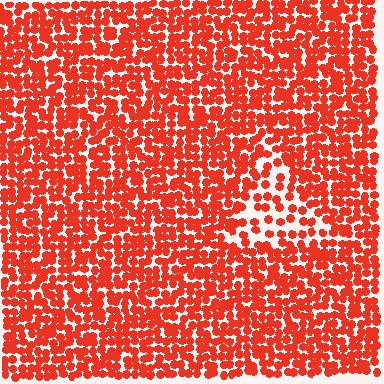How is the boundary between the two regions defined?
The boundary is defined by a change in element density (approximately 2.0x ratio). All elements are the same color, size, and shape.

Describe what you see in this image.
The image contains small red elements arranged at two different densities. A triangle-shaped region is visible where the elements are less densely packed than the surrounding area.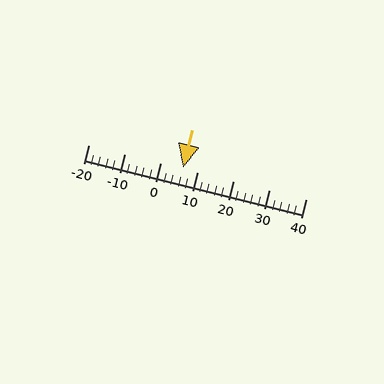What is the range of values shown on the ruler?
The ruler shows values from -20 to 40.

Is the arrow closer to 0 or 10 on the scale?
The arrow is closer to 10.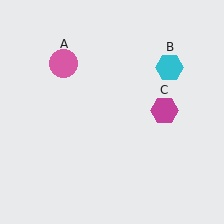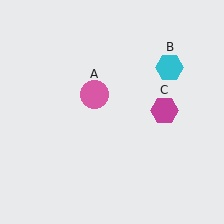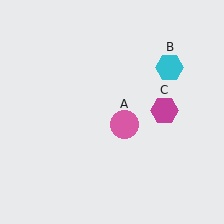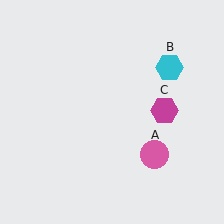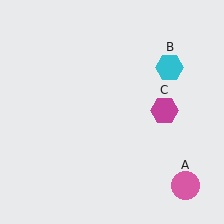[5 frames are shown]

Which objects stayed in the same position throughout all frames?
Cyan hexagon (object B) and magenta hexagon (object C) remained stationary.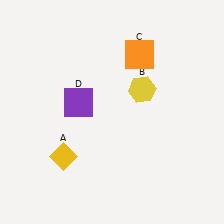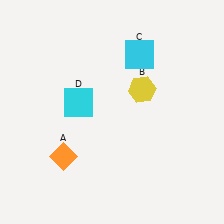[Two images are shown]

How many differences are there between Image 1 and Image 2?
There are 3 differences between the two images.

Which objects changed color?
A changed from yellow to orange. C changed from orange to cyan. D changed from purple to cyan.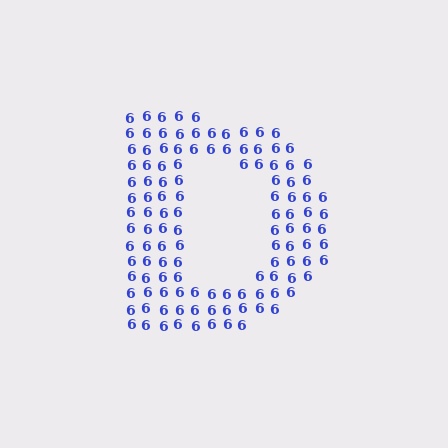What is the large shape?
The large shape is the letter D.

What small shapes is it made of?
It is made of small digit 6's.